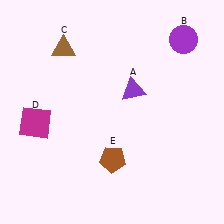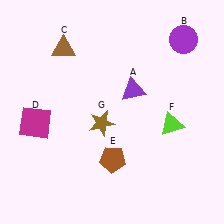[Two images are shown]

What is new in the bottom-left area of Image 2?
A brown star (G) was added in the bottom-left area of Image 2.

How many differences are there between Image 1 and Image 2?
There are 2 differences between the two images.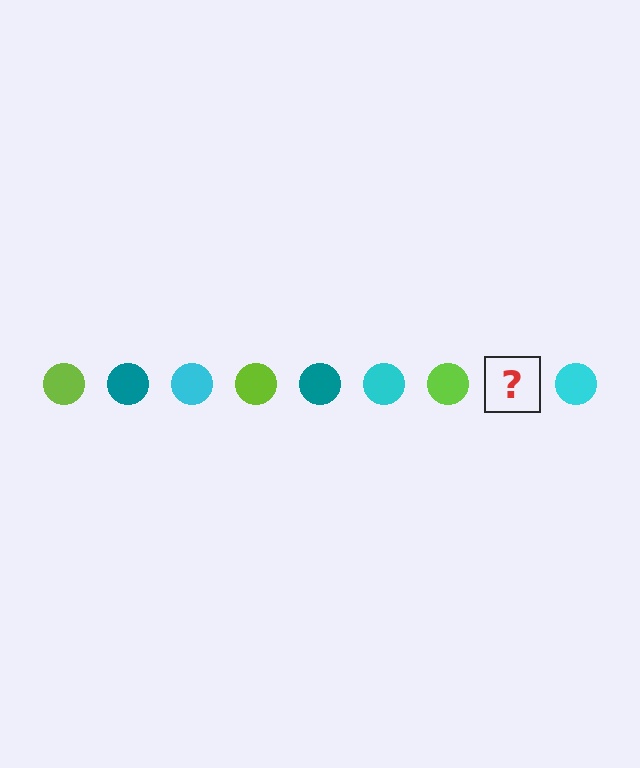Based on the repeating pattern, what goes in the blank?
The blank should be a teal circle.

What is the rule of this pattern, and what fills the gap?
The rule is that the pattern cycles through lime, teal, cyan circles. The gap should be filled with a teal circle.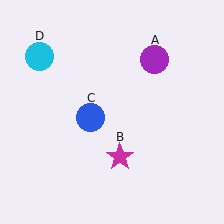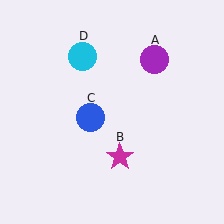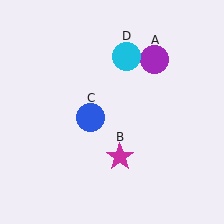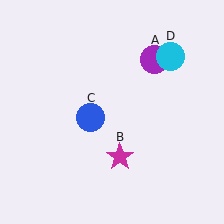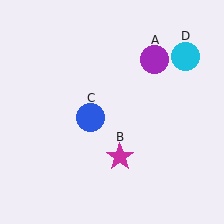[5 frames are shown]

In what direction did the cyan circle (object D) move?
The cyan circle (object D) moved right.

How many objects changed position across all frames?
1 object changed position: cyan circle (object D).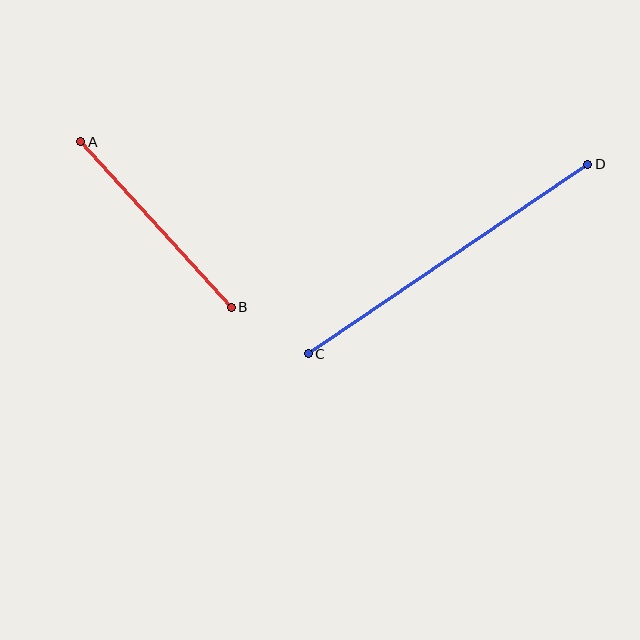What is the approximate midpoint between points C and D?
The midpoint is at approximately (448, 259) pixels.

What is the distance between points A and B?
The distance is approximately 223 pixels.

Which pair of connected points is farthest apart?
Points C and D are farthest apart.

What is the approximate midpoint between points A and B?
The midpoint is at approximately (156, 225) pixels.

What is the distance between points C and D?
The distance is approximately 338 pixels.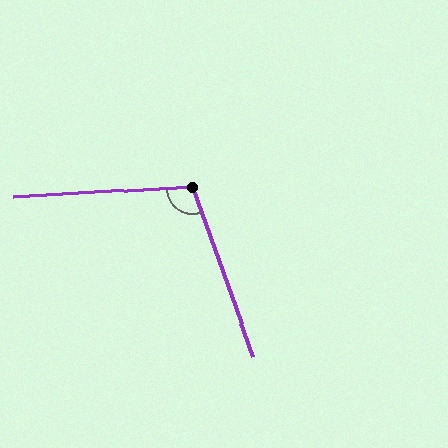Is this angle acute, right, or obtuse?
It is obtuse.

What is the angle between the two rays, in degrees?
Approximately 107 degrees.